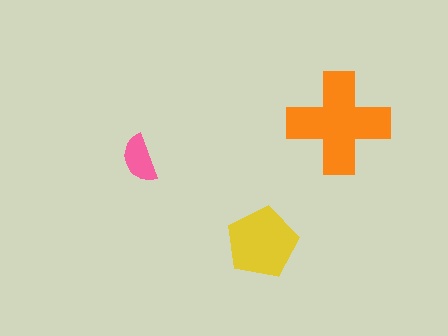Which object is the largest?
The orange cross.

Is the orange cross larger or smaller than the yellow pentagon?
Larger.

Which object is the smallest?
The pink semicircle.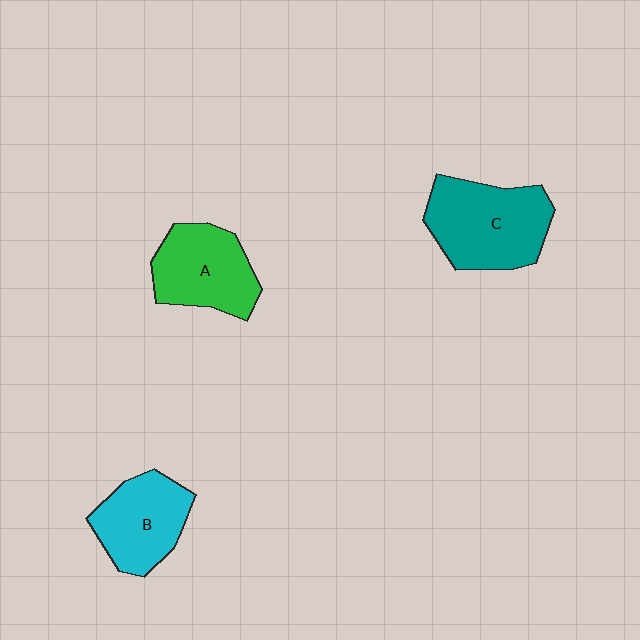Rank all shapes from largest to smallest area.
From largest to smallest: C (teal), A (green), B (cyan).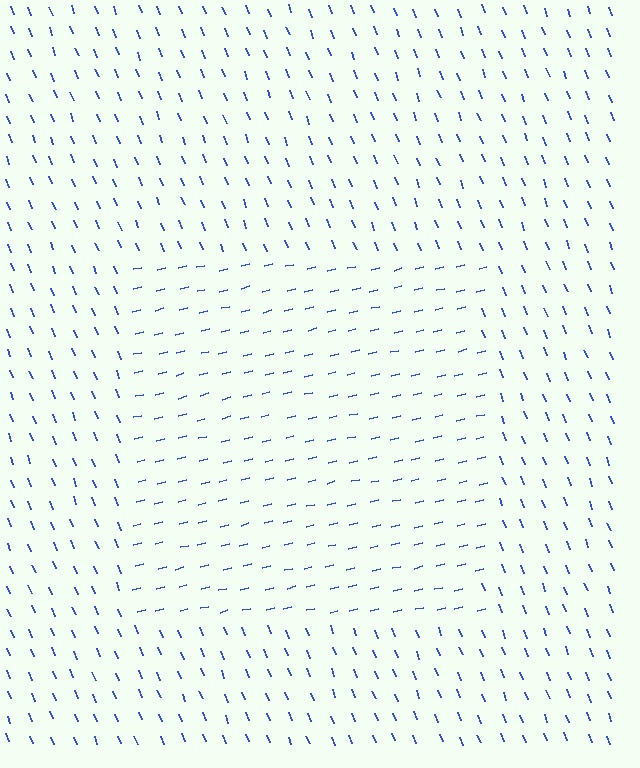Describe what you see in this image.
The image is filled with small blue line segments. A rectangle region in the image has lines oriented differently from the surrounding lines, creating a visible texture boundary.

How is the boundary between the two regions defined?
The boundary is defined purely by a change in line orientation (approximately 82 degrees difference). All lines are the same color and thickness.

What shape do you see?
I see a rectangle.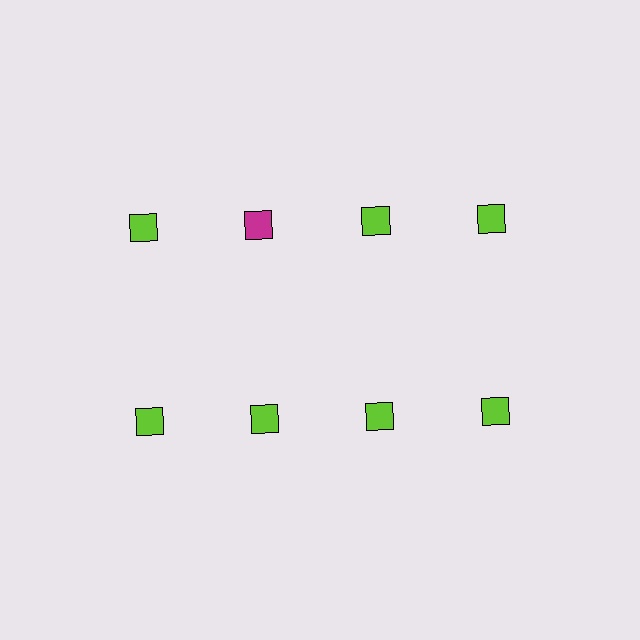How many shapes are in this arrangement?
There are 8 shapes arranged in a grid pattern.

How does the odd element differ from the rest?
It has a different color: magenta instead of lime.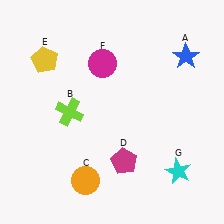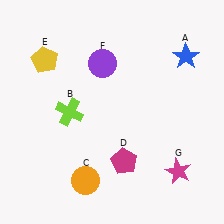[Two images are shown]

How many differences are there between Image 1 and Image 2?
There are 2 differences between the two images.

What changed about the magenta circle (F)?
In Image 1, F is magenta. In Image 2, it changed to purple.